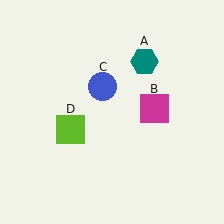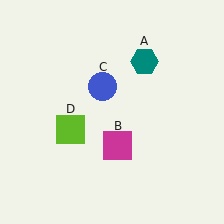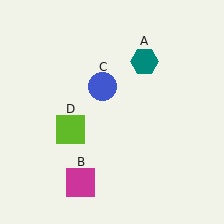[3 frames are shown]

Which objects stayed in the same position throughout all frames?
Teal hexagon (object A) and blue circle (object C) and lime square (object D) remained stationary.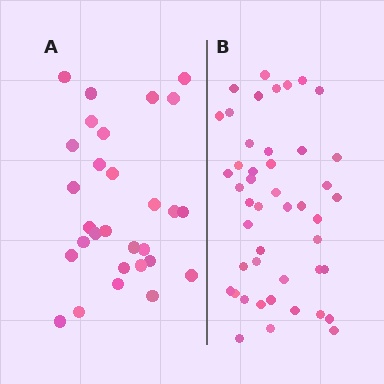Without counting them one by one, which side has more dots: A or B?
Region B (the right region) has more dots.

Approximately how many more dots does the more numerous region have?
Region B has approximately 15 more dots than region A.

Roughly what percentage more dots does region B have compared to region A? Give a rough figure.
About 60% more.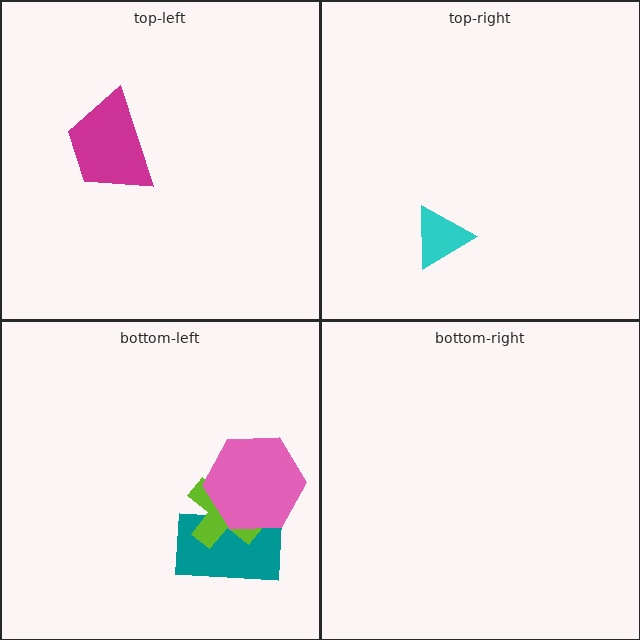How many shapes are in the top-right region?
1.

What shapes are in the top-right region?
The cyan triangle.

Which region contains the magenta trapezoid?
The top-left region.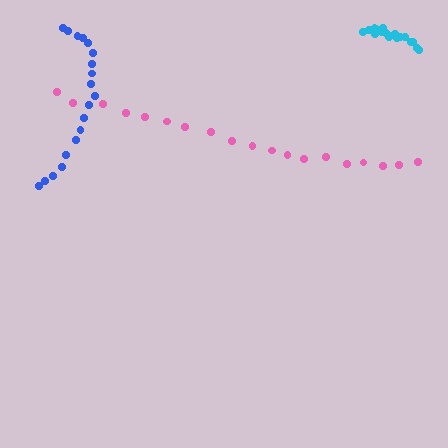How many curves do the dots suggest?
There are 3 distinct paths.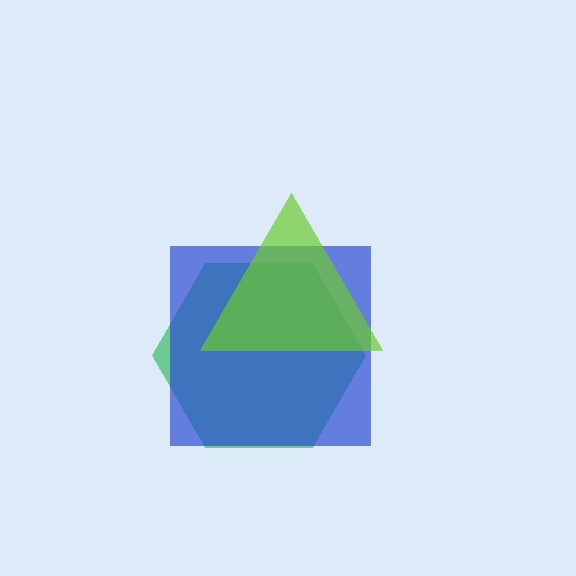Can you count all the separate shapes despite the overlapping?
Yes, there are 3 separate shapes.